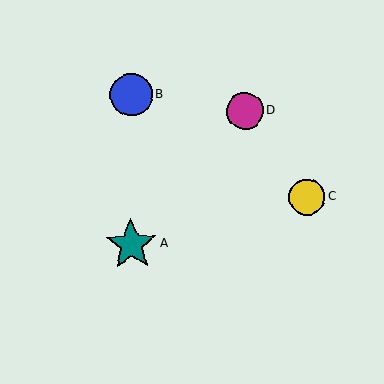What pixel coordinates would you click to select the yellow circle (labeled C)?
Click at (307, 197) to select the yellow circle C.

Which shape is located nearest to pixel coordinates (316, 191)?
The yellow circle (labeled C) at (307, 197) is nearest to that location.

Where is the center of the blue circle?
The center of the blue circle is at (131, 95).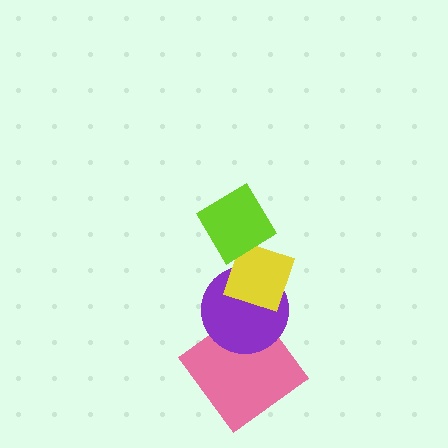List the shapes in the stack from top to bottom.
From top to bottom: the lime diamond, the yellow diamond, the purple circle, the pink diamond.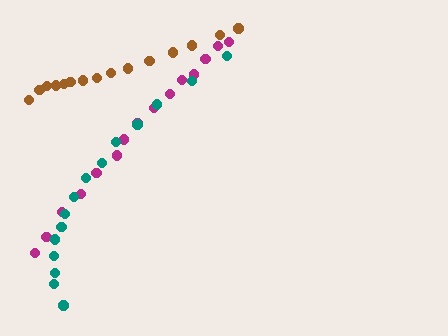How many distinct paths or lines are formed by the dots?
There are 3 distinct paths.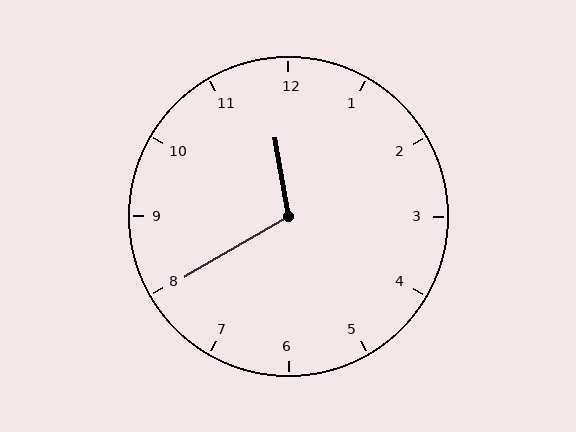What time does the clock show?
11:40.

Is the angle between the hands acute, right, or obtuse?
It is obtuse.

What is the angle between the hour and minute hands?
Approximately 110 degrees.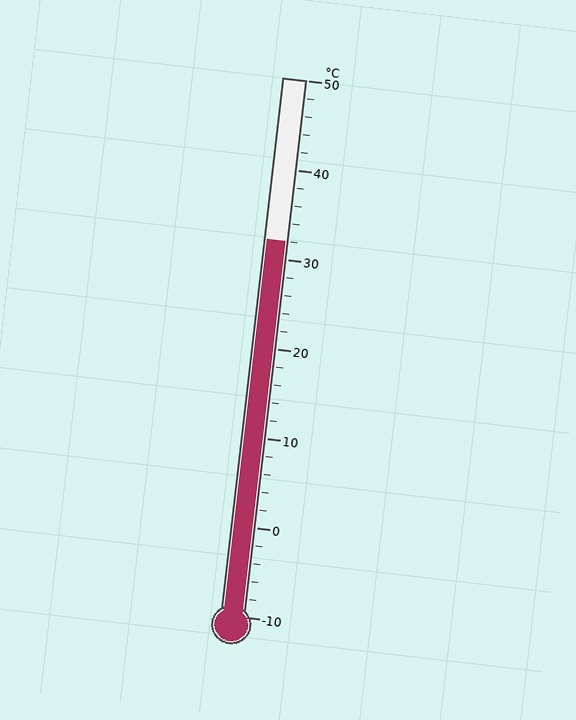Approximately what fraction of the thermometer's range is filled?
The thermometer is filled to approximately 70% of its range.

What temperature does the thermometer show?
The thermometer shows approximately 32°C.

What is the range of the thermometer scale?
The thermometer scale ranges from -10°C to 50°C.